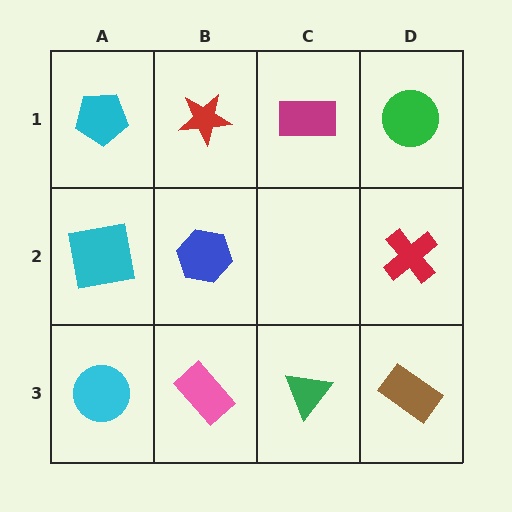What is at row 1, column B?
A red star.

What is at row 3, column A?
A cyan circle.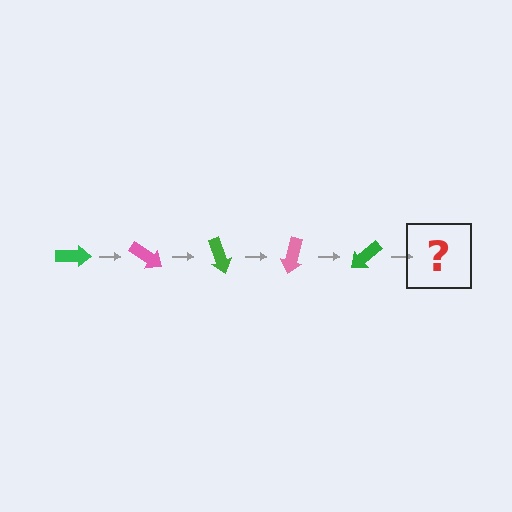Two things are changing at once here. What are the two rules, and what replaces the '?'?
The two rules are that it rotates 35 degrees each step and the color cycles through green and pink. The '?' should be a pink arrow, rotated 175 degrees from the start.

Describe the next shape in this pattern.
It should be a pink arrow, rotated 175 degrees from the start.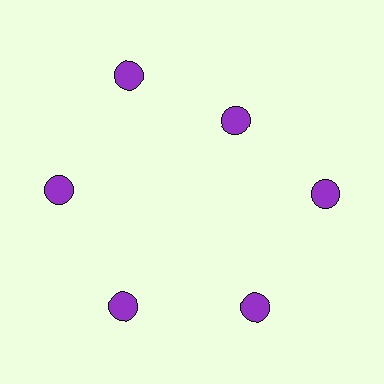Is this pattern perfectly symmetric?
No. The 6 purple circles are arranged in a ring, but one element near the 1 o'clock position is pulled inward toward the center, breaking the 6-fold rotational symmetry.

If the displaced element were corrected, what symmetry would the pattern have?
It would have 6-fold rotational symmetry — the pattern would map onto itself every 60 degrees.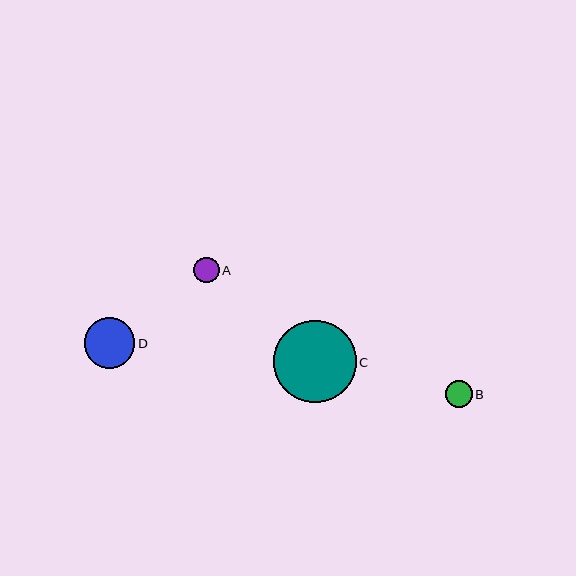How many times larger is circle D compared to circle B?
Circle D is approximately 1.9 times the size of circle B.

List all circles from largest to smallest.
From largest to smallest: C, D, B, A.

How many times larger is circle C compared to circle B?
Circle C is approximately 3.1 times the size of circle B.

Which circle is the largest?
Circle C is the largest with a size of approximately 82 pixels.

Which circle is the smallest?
Circle A is the smallest with a size of approximately 25 pixels.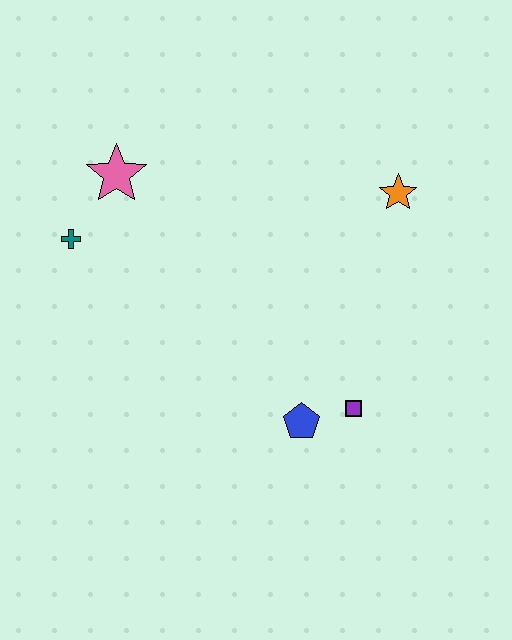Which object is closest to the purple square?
The blue pentagon is closest to the purple square.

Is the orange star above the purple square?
Yes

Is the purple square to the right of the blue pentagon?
Yes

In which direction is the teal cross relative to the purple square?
The teal cross is to the left of the purple square.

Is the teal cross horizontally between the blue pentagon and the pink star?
No